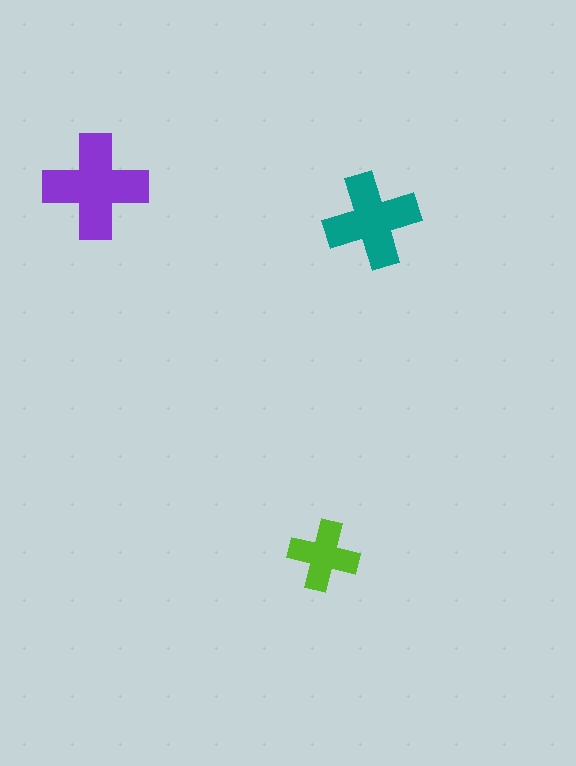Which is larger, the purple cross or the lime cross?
The purple one.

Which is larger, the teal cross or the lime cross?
The teal one.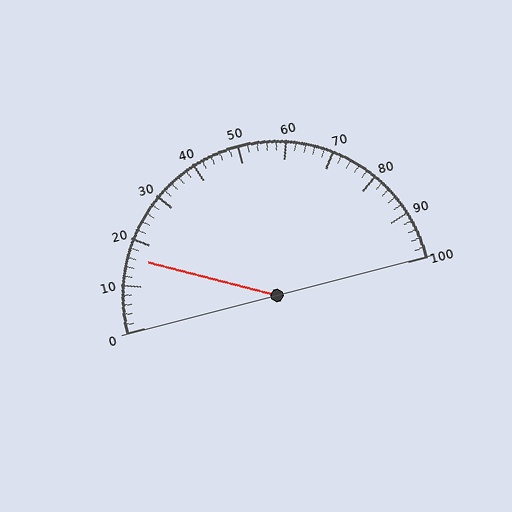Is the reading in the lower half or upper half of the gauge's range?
The reading is in the lower half of the range (0 to 100).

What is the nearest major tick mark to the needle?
The nearest major tick mark is 20.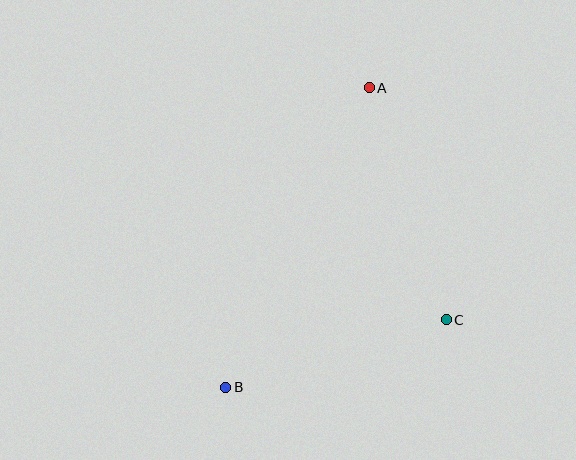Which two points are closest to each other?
Points B and C are closest to each other.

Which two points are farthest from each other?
Points A and B are farthest from each other.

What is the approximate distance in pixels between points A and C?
The distance between A and C is approximately 245 pixels.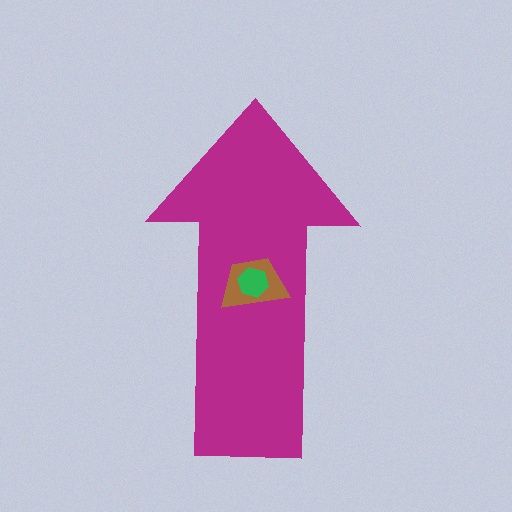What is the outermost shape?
The magenta arrow.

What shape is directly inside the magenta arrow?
The brown trapezoid.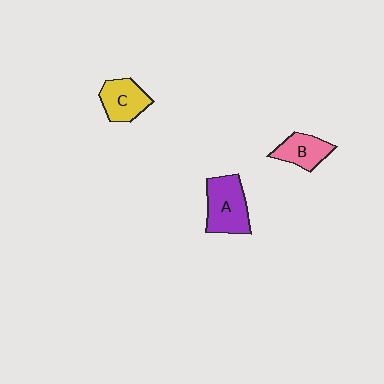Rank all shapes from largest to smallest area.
From largest to smallest: A (purple), C (yellow), B (pink).